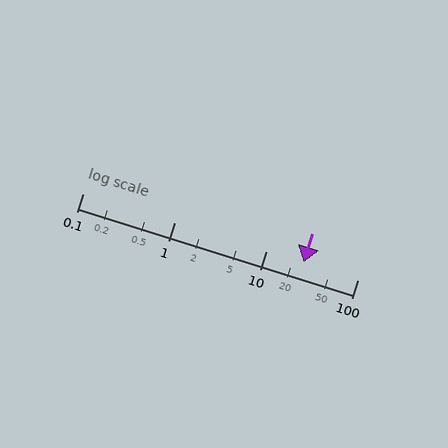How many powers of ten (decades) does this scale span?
The scale spans 3 decades, from 0.1 to 100.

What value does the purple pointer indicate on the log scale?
The pointer indicates approximately 26.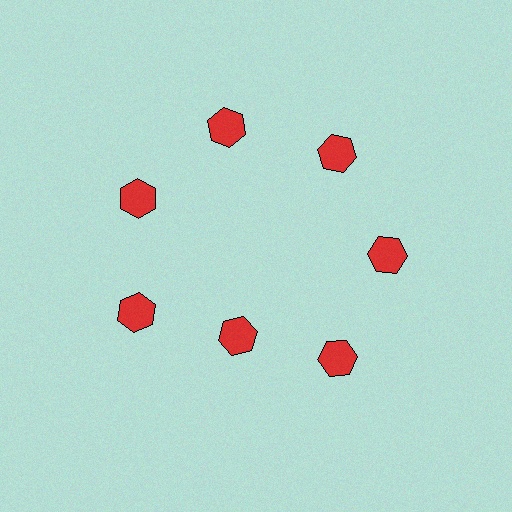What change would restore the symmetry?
The symmetry would be restored by moving it outward, back onto the ring so that all 7 hexagons sit at equal angles and equal distance from the center.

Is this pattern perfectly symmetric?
No. The 7 red hexagons are arranged in a ring, but one element near the 6 o'clock position is pulled inward toward the center, breaking the 7-fold rotational symmetry.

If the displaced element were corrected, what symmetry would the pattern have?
It would have 7-fold rotational symmetry — the pattern would map onto itself every 51 degrees.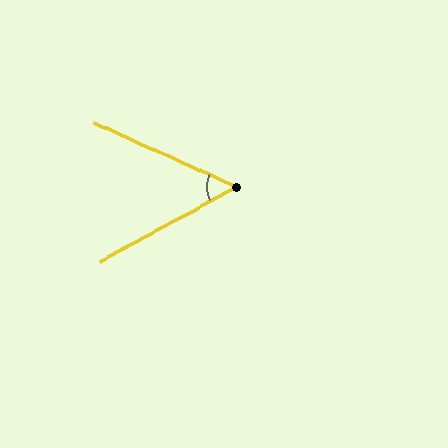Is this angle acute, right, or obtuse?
It is acute.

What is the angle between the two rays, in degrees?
Approximately 53 degrees.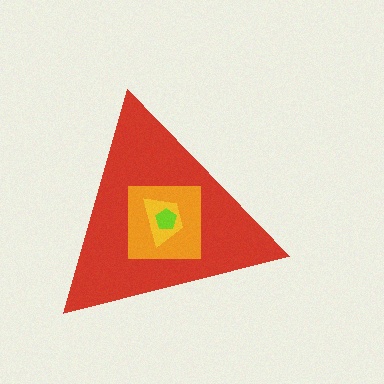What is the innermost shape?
The lime pentagon.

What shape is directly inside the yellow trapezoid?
The lime pentagon.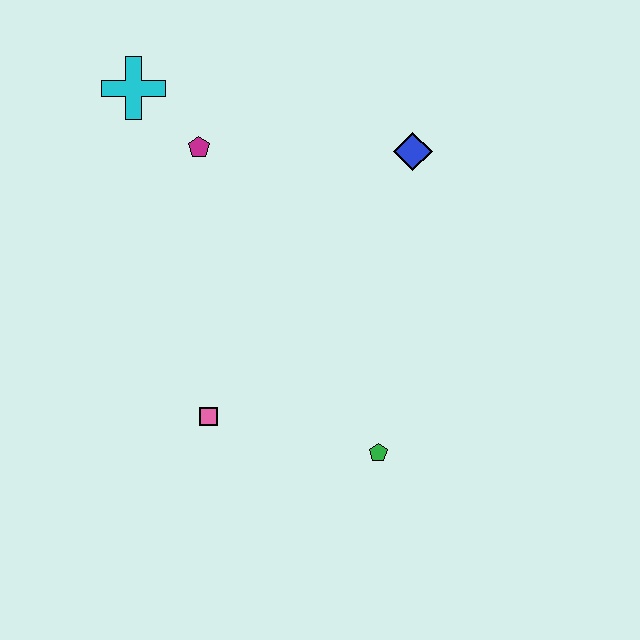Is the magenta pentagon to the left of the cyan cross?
No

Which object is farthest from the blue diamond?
The pink square is farthest from the blue diamond.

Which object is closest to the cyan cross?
The magenta pentagon is closest to the cyan cross.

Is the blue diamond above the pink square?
Yes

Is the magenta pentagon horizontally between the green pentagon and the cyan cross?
Yes